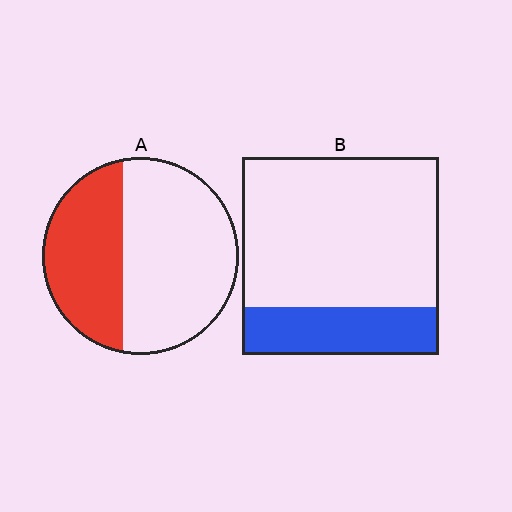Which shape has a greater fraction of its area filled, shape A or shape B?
Shape A.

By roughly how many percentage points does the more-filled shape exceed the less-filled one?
By roughly 15 percentage points (A over B).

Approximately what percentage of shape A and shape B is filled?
A is approximately 40% and B is approximately 25%.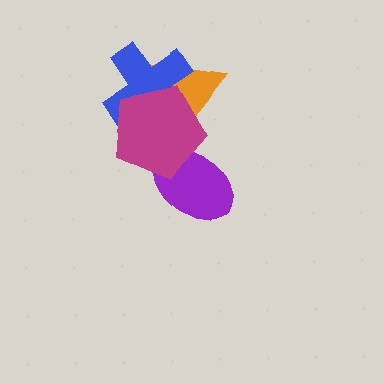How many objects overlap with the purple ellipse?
1 object overlaps with the purple ellipse.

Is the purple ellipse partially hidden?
Yes, it is partially covered by another shape.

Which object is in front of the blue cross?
The magenta pentagon is in front of the blue cross.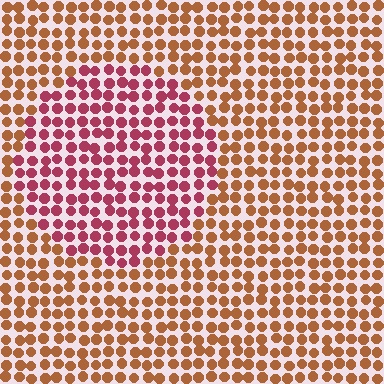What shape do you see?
I see a circle.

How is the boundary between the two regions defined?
The boundary is defined purely by a slight shift in hue (about 43 degrees). Spacing, size, and orientation are identical on both sides.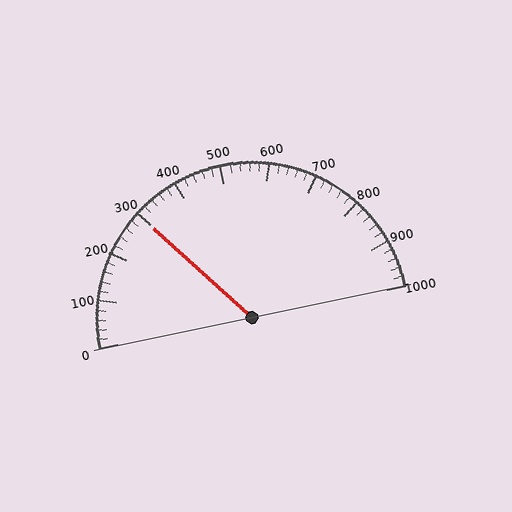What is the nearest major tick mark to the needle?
The nearest major tick mark is 300.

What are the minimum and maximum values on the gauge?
The gauge ranges from 0 to 1000.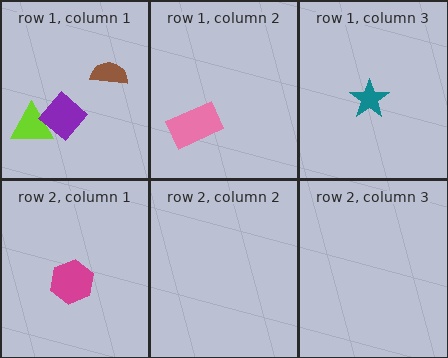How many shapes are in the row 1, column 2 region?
1.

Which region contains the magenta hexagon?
The row 2, column 1 region.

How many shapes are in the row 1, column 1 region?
3.